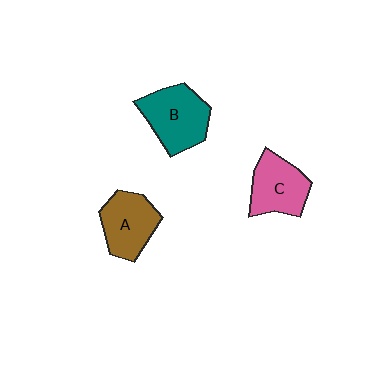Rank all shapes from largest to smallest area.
From largest to smallest: B (teal), A (brown), C (pink).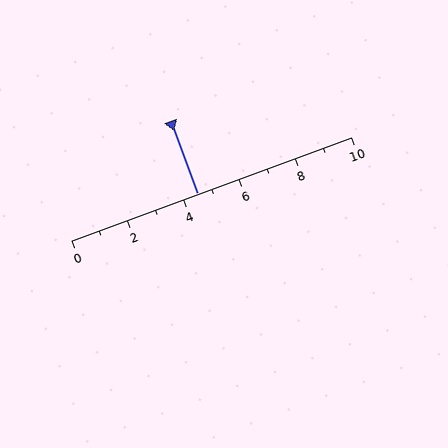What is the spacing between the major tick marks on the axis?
The major ticks are spaced 2 apart.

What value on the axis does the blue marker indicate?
The marker indicates approximately 4.5.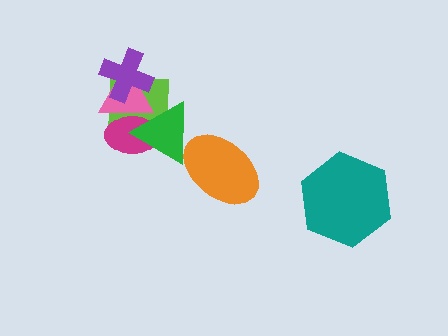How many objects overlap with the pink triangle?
4 objects overlap with the pink triangle.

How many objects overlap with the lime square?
4 objects overlap with the lime square.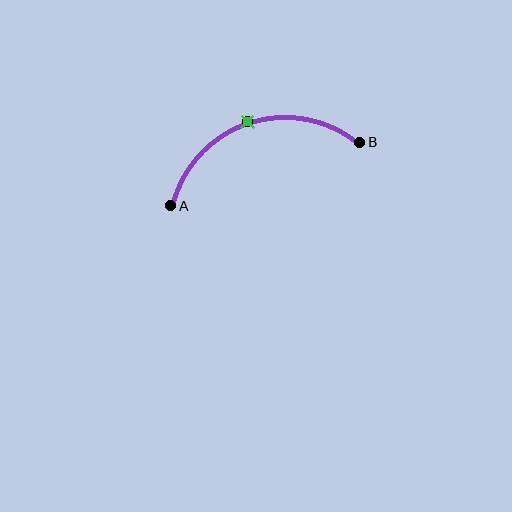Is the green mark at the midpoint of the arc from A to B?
Yes. The green mark lies on the arc at equal arc-length from both A and B — it is the arc midpoint.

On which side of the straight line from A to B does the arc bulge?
The arc bulges above the straight line connecting A and B.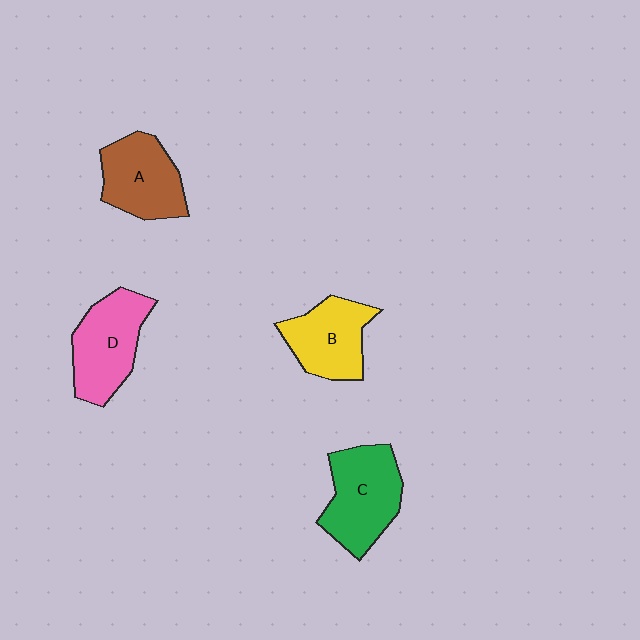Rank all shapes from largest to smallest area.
From largest to smallest: C (green), D (pink), A (brown), B (yellow).